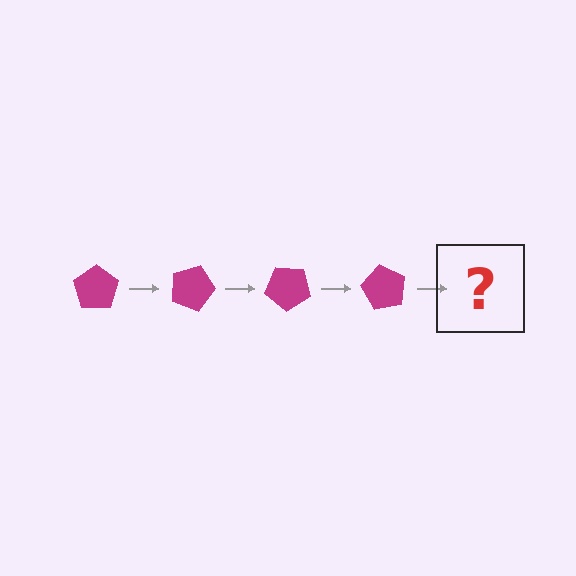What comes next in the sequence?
The next element should be a magenta pentagon rotated 80 degrees.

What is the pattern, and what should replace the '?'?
The pattern is that the pentagon rotates 20 degrees each step. The '?' should be a magenta pentagon rotated 80 degrees.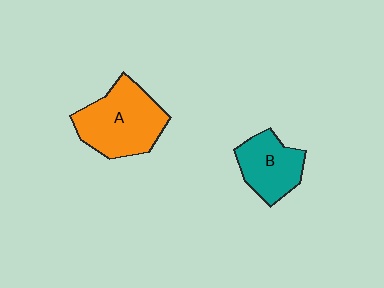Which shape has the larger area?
Shape A (orange).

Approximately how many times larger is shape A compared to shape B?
Approximately 1.5 times.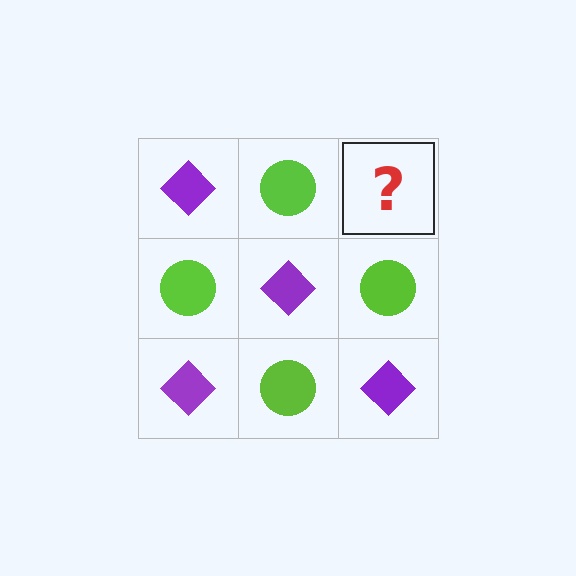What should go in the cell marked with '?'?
The missing cell should contain a purple diamond.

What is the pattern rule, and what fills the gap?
The rule is that it alternates purple diamond and lime circle in a checkerboard pattern. The gap should be filled with a purple diamond.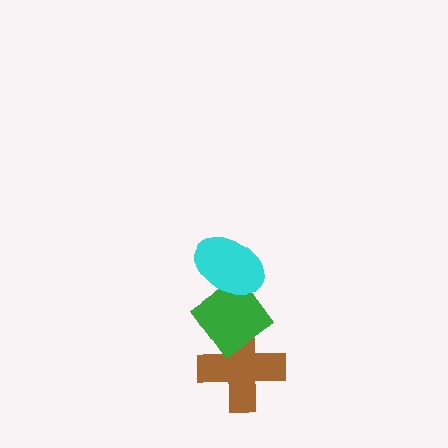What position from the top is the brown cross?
The brown cross is 3rd from the top.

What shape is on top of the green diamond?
The cyan ellipse is on top of the green diamond.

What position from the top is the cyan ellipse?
The cyan ellipse is 1st from the top.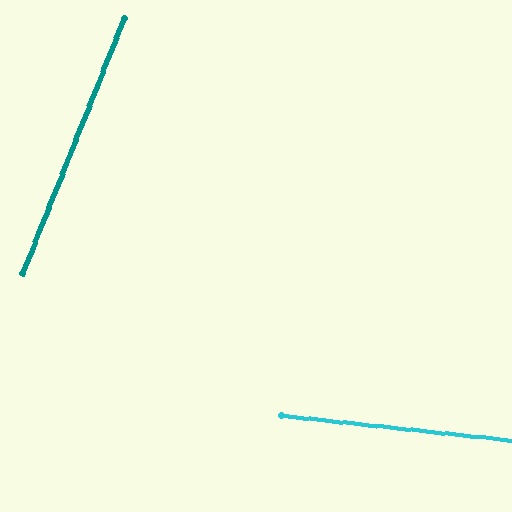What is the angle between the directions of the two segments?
Approximately 75 degrees.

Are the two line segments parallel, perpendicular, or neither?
Neither parallel nor perpendicular — they differ by about 75°.